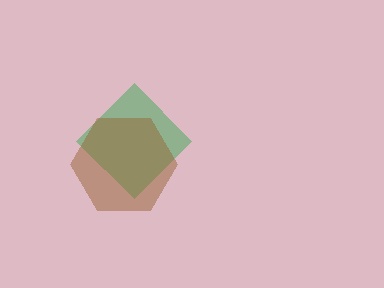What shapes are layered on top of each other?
The layered shapes are: a green diamond, a brown hexagon.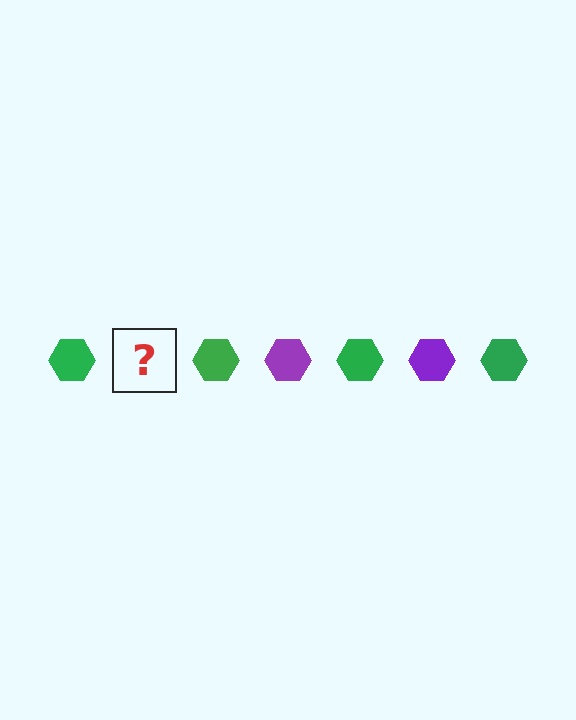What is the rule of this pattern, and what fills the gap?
The rule is that the pattern cycles through green, purple hexagons. The gap should be filled with a purple hexagon.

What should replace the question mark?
The question mark should be replaced with a purple hexagon.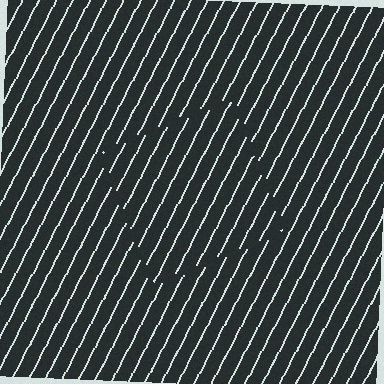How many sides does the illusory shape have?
4 sides — the line-ends trace a square.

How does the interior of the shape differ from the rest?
The interior of the shape contains the same grating, shifted by half a period — the contour is defined by the phase discontinuity where line-ends from the inner and outer gratings abut.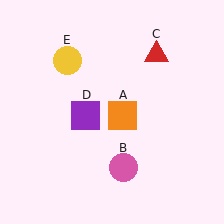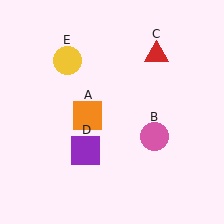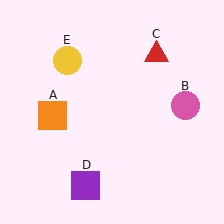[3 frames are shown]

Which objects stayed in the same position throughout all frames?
Red triangle (object C) and yellow circle (object E) remained stationary.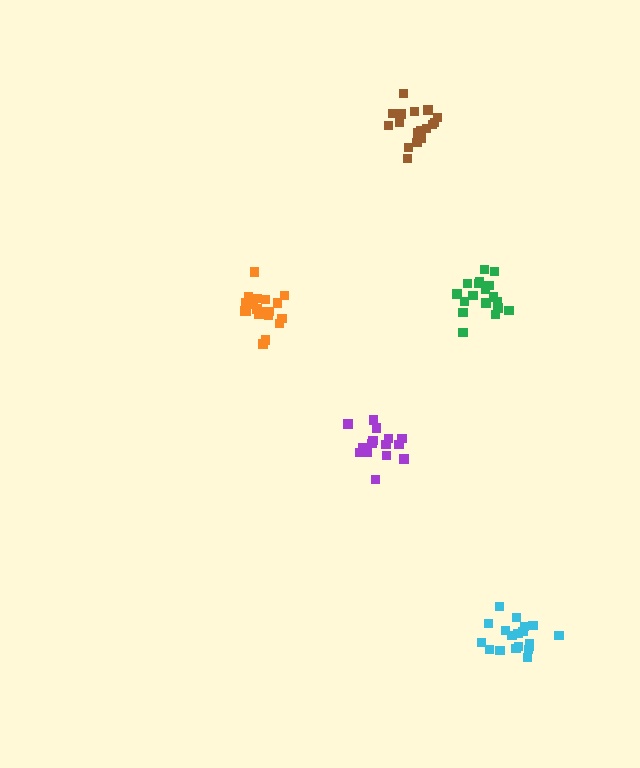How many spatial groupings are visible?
There are 5 spatial groupings.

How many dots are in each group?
Group 1: 15 dots, Group 2: 18 dots, Group 3: 20 dots, Group 4: 19 dots, Group 5: 18 dots (90 total).